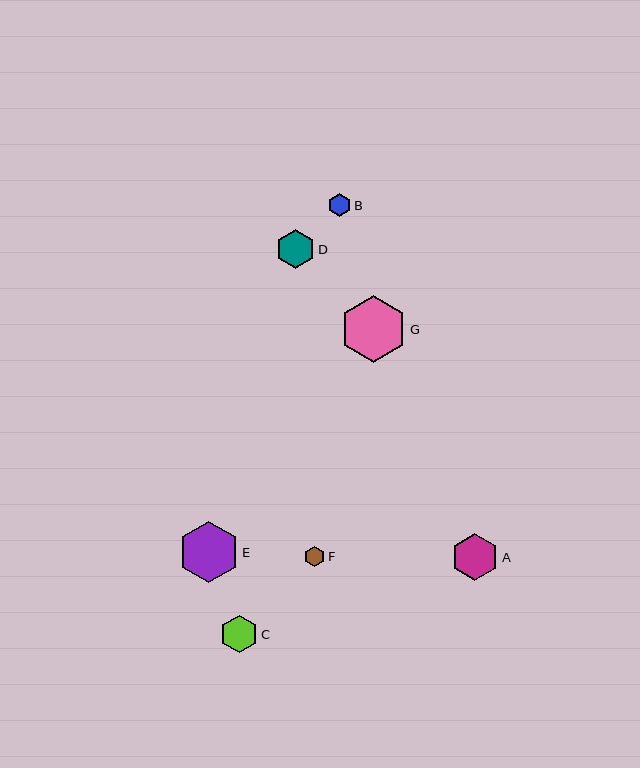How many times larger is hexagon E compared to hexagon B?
Hexagon E is approximately 2.6 times the size of hexagon B.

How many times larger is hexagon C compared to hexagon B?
Hexagon C is approximately 1.6 times the size of hexagon B.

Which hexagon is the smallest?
Hexagon F is the smallest with a size of approximately 20 pixels.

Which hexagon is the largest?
Hexagon G is the largest with a size of approximately 67 pixels.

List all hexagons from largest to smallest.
From largest to smallest: G, E, A, D, C, B, F.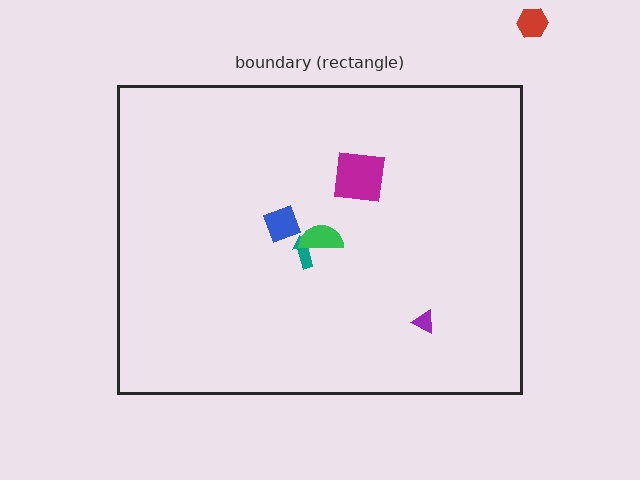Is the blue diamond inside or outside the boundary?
Inside.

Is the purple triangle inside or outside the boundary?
Inside.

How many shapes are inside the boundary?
5 inside, 1 outside.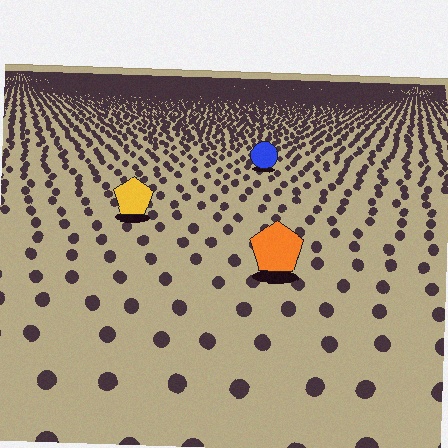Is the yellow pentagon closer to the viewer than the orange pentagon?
No. The orange pentagon is closer — you can tell from the texture gradient: the ground texture is coarser near it.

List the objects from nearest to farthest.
From nearest to farthest: the orange pentagon, the yellow pentagon, the blue circle.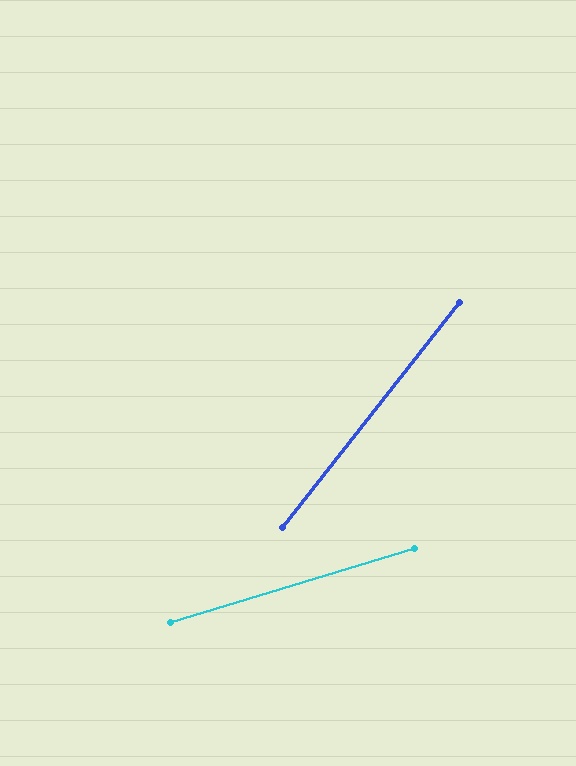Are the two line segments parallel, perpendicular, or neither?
Neither parallel nor perpendicular — they differ by about 35°.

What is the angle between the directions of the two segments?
Approximately 35 degrees.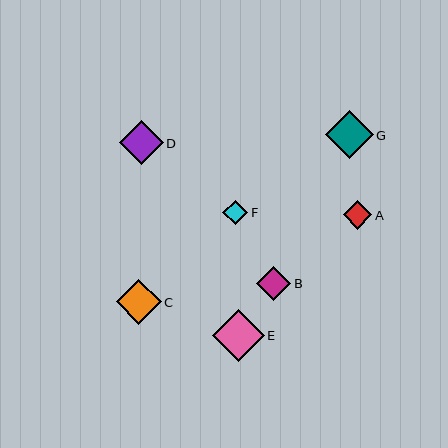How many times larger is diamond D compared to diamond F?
Diamond D is approximately 1.8 times the size of diamond F.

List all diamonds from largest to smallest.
From largest to smallest: E, G, C, D, B, A, F.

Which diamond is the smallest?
Diamond F is the smallest with a size of approximately 25 pixels.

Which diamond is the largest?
Diamond E is the largest with a size of approximately 52 pixels.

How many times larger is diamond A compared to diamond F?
Diamond A is approximately 1.2 times the size of diamond F.